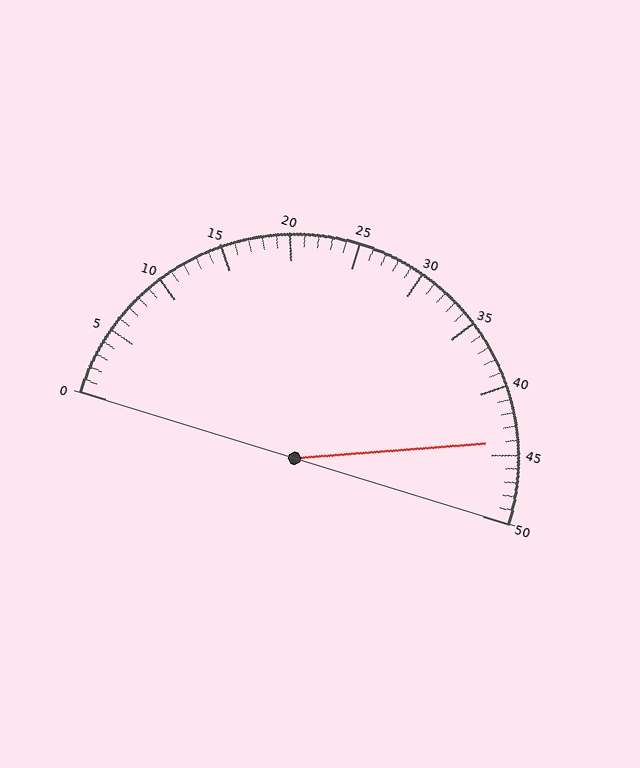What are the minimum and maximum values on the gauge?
The gauge ranges from 0 to 50.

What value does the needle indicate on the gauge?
The needle indicates approximately 44.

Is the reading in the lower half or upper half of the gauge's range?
The reading is in the upper half of the range (0 to 50).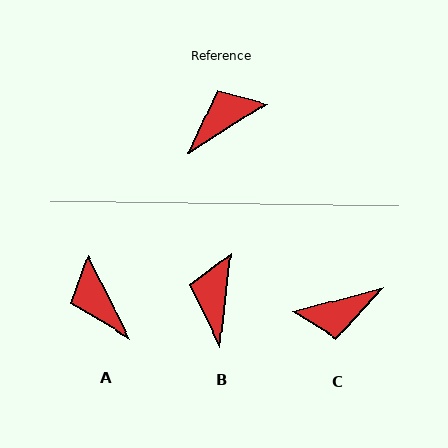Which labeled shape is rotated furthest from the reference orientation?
C, about 163 degrees away.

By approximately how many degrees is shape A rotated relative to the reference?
Approximately 84 degrees counter-clockwise.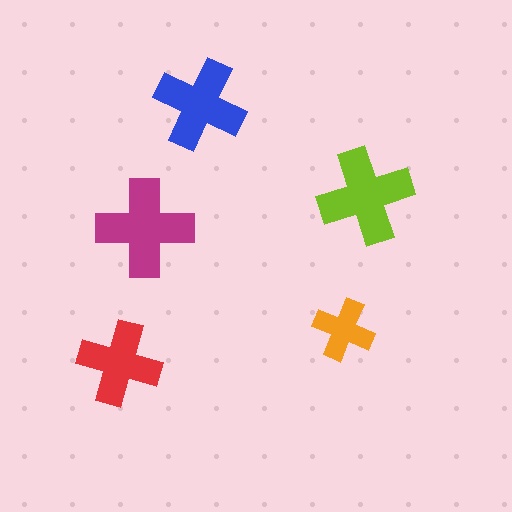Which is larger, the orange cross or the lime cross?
The lime one.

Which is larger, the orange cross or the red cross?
The red one.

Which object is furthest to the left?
The red cross is leftmost.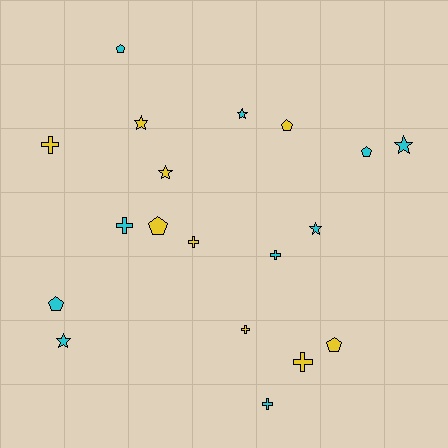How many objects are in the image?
There are 19 objects.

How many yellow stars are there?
There are 2 yellow stars.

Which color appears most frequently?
Cyan, with 10 objects.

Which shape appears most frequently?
Cross, with 7 objects.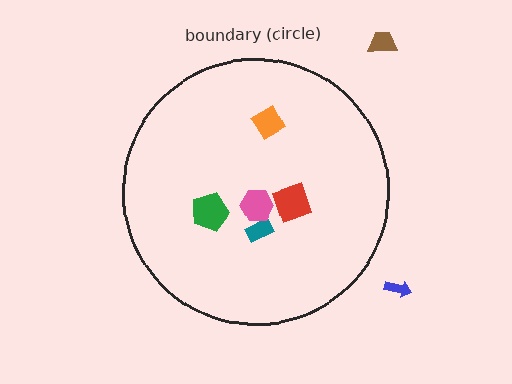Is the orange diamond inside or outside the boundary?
Inside.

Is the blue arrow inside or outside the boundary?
Outside.